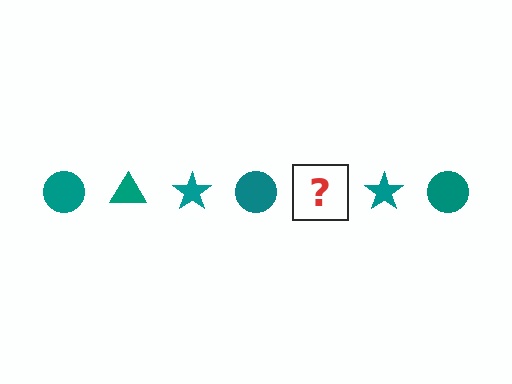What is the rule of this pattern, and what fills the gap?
The rule is that the pattern cycles through circle, triangle, star shapes in teal. The gap should be filled with a teal triangle.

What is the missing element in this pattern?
The missing element is a teal triangle.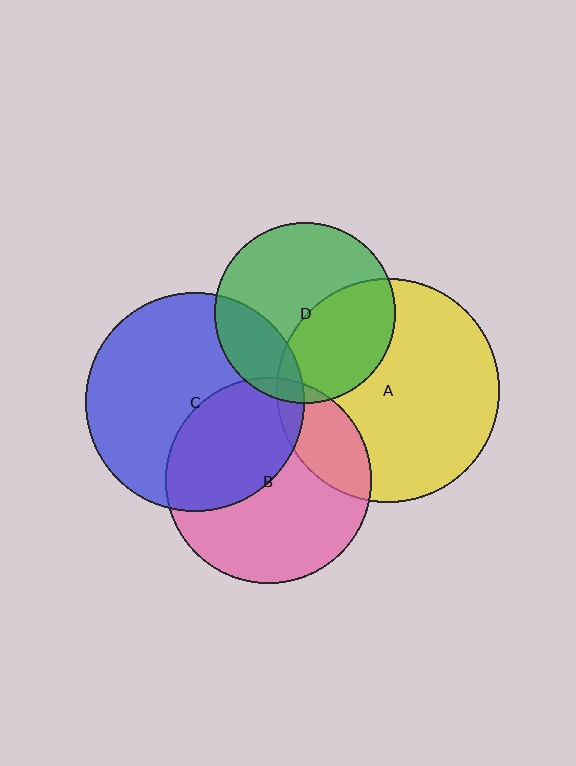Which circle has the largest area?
Circle A (yellow).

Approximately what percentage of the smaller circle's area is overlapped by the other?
Approximately 40%.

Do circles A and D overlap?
Yes.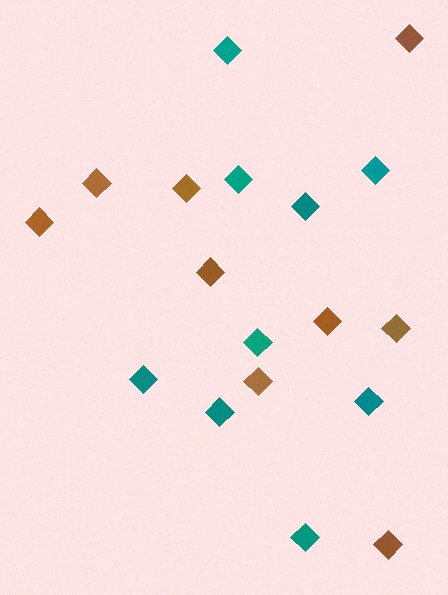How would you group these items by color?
There are 2 groups: one group of teal diamonds (9) and one group of brown diamonds (9).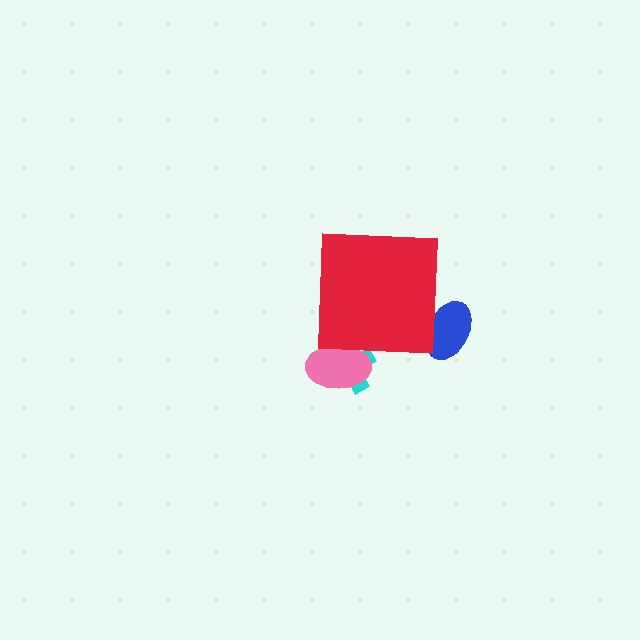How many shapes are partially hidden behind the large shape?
3 shapes are partially hidden.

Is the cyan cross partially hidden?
Yes, the cyan cross is partially hidden behind the red square.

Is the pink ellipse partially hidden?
Yes, the pink ellipse is partially hidden behind the red square.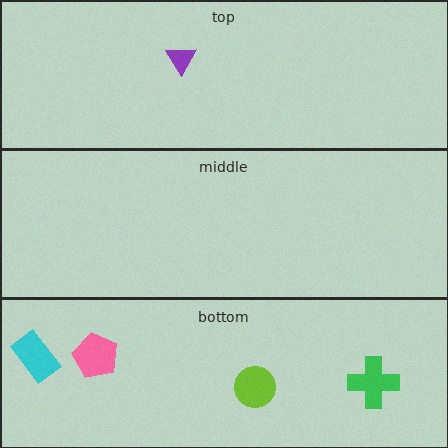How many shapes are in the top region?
1.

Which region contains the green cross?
The bottom region.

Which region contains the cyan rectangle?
The bottom region.